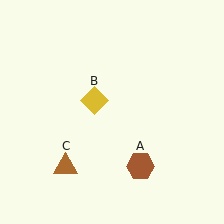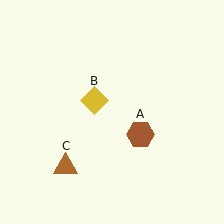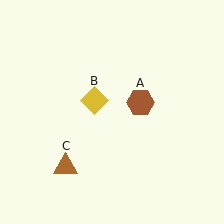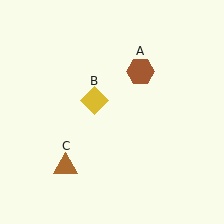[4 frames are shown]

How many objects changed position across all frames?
1 object changed position: brown hexagon (object A).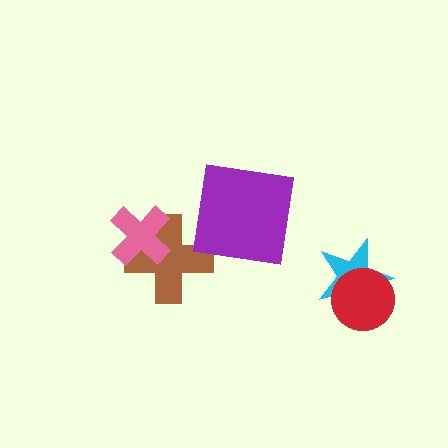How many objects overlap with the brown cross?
1 object overlaps with the brown cross.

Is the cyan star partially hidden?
Yes, it is partially covered by another shape.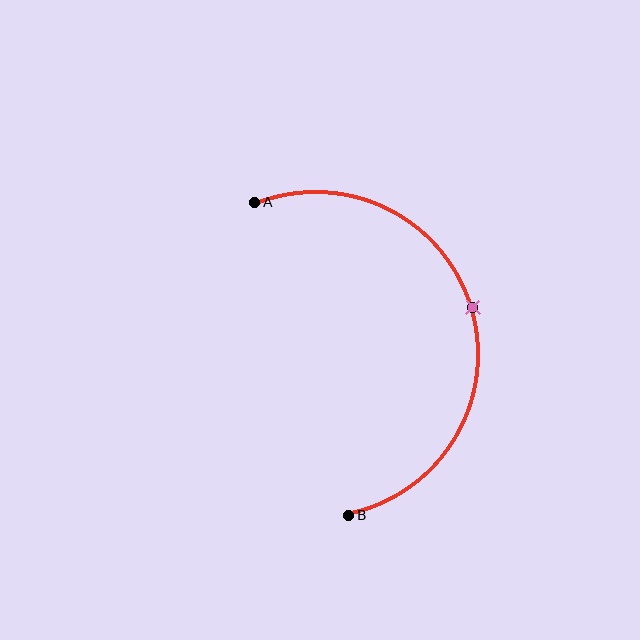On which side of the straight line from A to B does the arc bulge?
The arc bulges to the right of the straight line connecting A and B.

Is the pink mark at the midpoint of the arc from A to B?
Yes. The pink mark lies on the arc at equal arc-length from both A and B — it is the arc midpoint.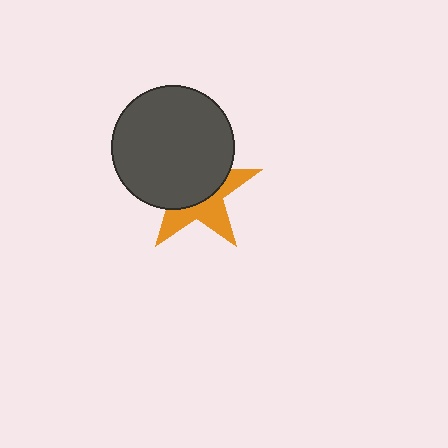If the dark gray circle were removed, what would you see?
You would see the complete orange star.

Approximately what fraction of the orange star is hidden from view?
Roughly 58% of the orange star is hidden behind the dark gray circle.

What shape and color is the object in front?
The object in front is a dark gray circle.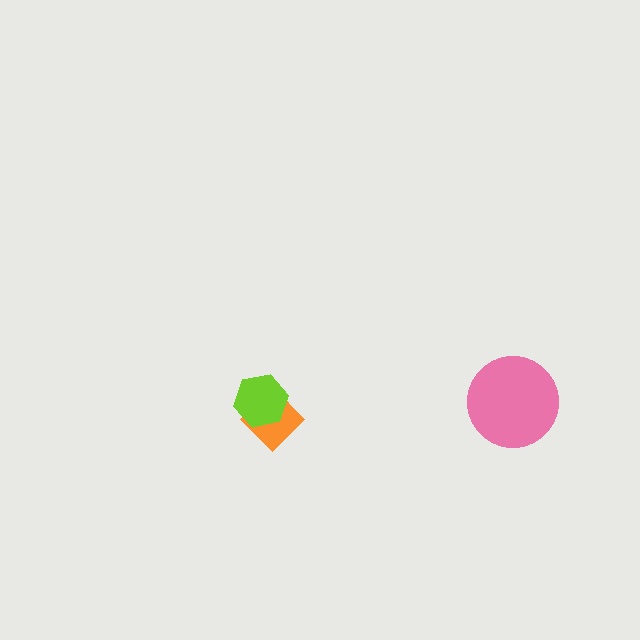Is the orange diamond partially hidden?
Yes, it is partially covered by another shape.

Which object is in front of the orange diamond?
The lime hexagon is in front of the orange diamond.